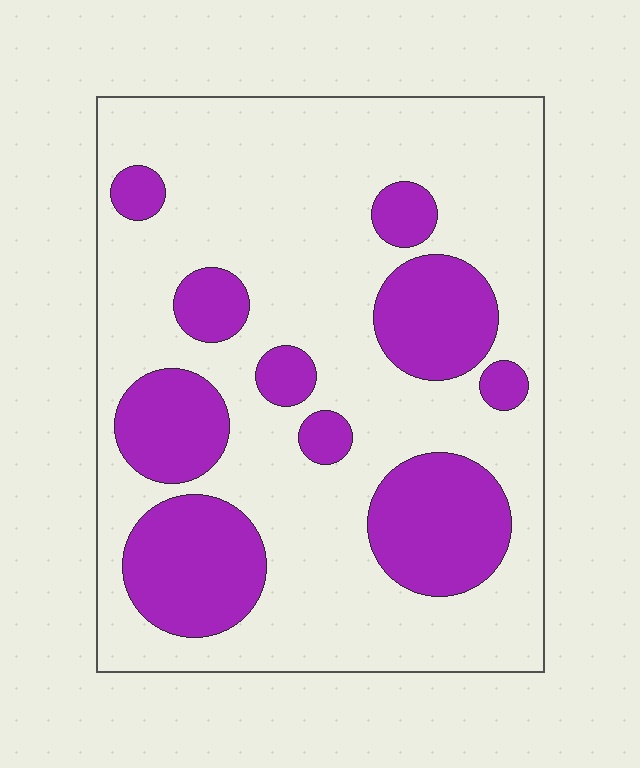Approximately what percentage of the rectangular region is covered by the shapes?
Approximately 30%.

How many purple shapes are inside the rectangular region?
10.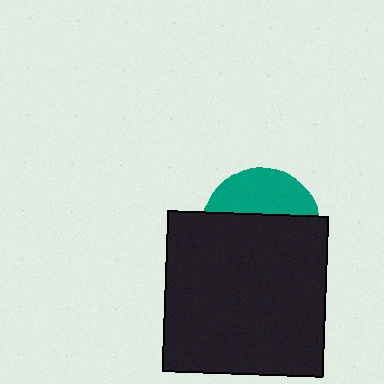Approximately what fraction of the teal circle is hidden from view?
Roughly 64% of the teal circle is hidden behind the black square.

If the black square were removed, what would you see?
You would see the complete teal circle.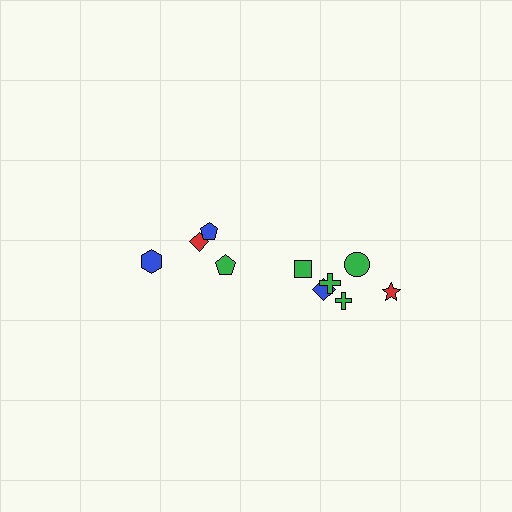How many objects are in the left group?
There are 4 objects.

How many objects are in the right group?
There are 6 objects.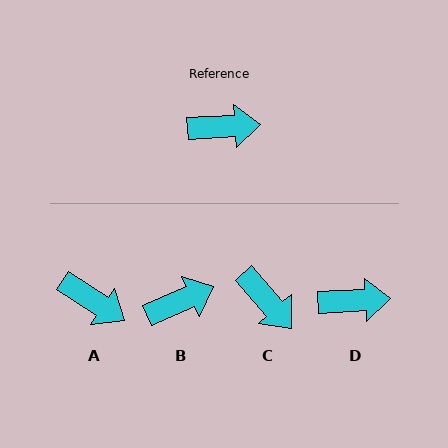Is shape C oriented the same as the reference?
No, it is off by about 52 degrees.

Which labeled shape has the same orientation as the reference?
D.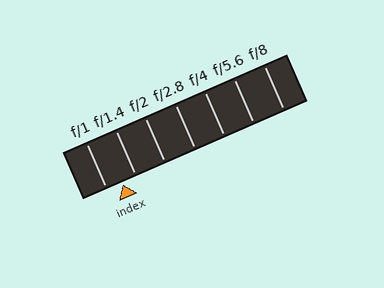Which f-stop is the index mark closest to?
The index mark is closest to f/1.4.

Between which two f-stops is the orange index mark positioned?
The index mark is between f/1 and f/1.4.